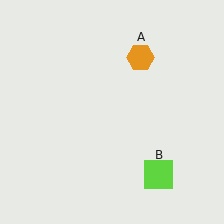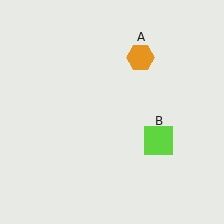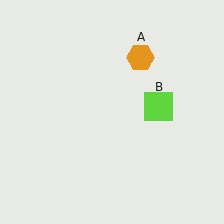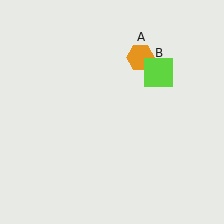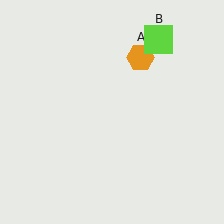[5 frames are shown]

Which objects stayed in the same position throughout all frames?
Orange hexagon (object A) remained stationary.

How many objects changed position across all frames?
1 object changed position: lime square (object B).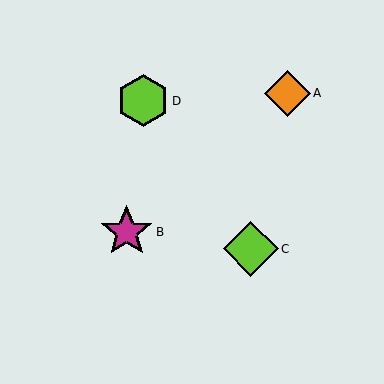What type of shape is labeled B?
Shape B is a magenta star.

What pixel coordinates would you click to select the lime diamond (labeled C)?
Click at (251, 249) to select the lime diamond C.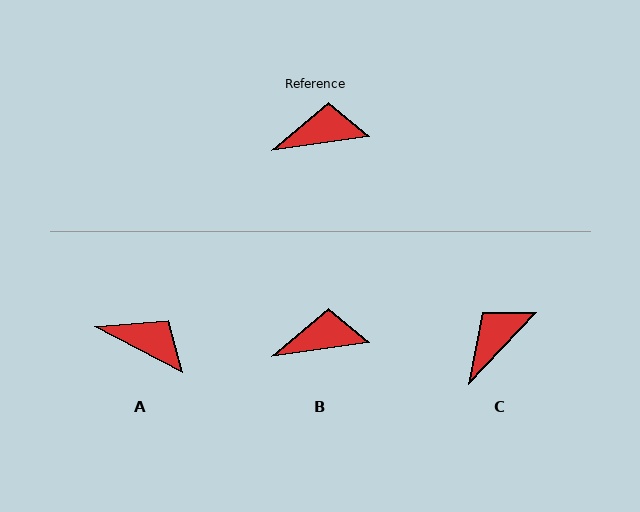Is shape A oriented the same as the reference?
No, it is off by about 35 degrees.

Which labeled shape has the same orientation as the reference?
B.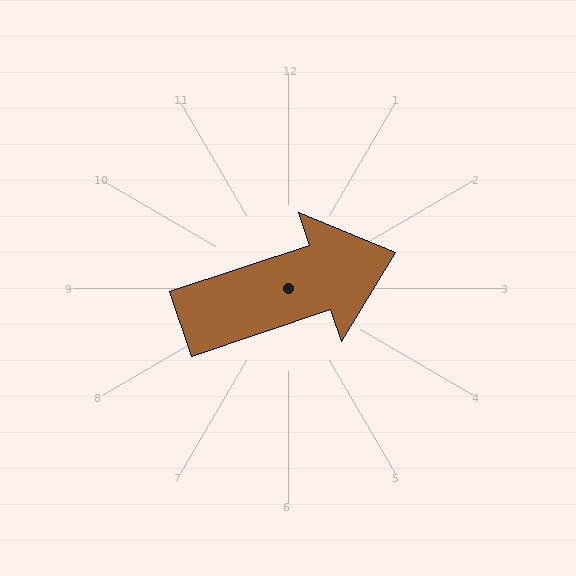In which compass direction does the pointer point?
East.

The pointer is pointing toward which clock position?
Roughly 2 o'clock.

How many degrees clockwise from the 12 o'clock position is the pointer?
Approximately 71 degrees.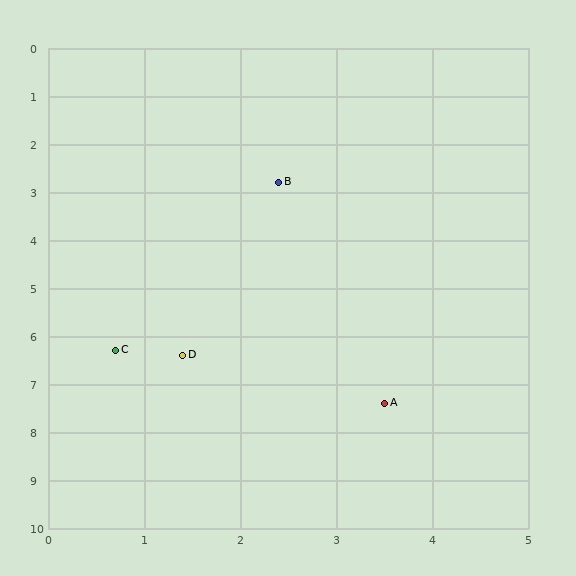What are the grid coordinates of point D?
Point D is at approximately (1.4, 6.4).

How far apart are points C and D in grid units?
Points C and D are about 0.7 grid units apart.